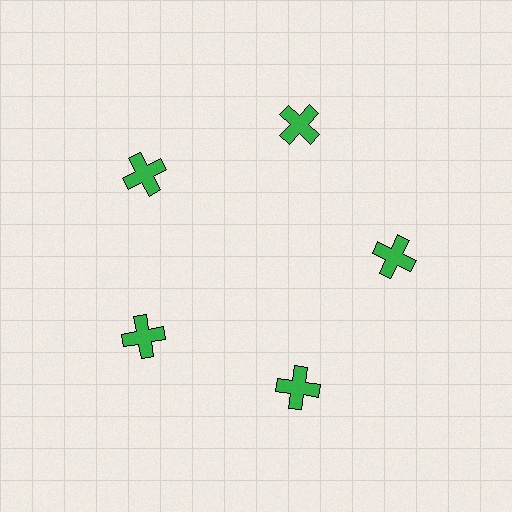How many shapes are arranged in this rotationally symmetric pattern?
There are 5 shapes, arranged in 5 groups of 1.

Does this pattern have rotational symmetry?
Yes, this pattern has 5-fold rotational symmetry. It looks the same after rotating 72 degrees around the center.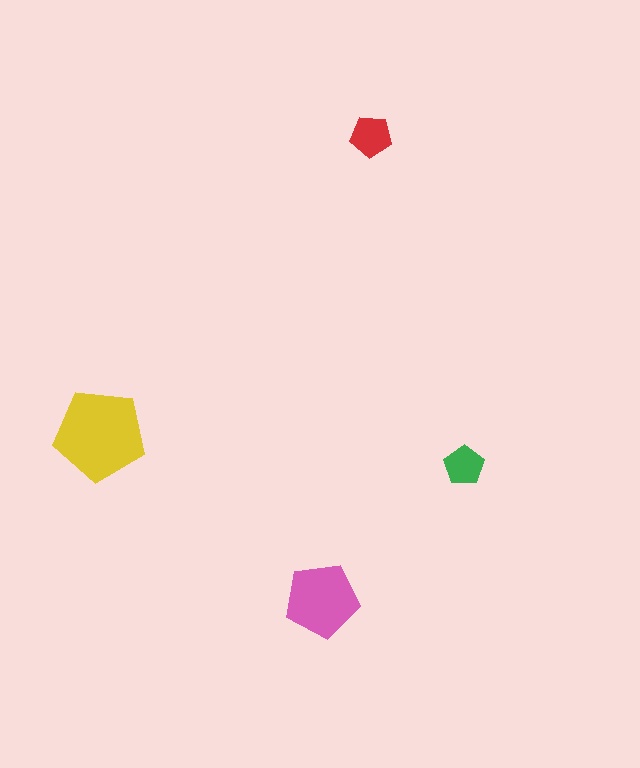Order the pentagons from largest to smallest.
the yellow one, the pink one, the red one, the green one.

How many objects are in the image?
There are 4 objects in the image.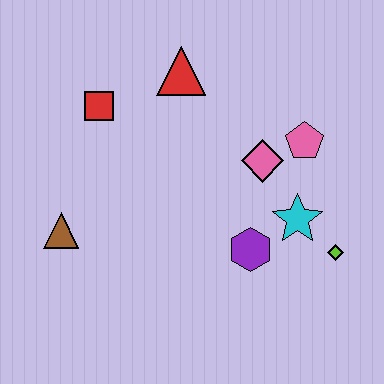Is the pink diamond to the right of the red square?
Yes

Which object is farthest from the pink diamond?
The brown triangle is farthest from the pink diamond.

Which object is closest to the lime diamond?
The cyan star is closest to the lime diamond.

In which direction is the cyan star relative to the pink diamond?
The cyan star is below the pink diamond.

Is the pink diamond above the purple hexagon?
Yes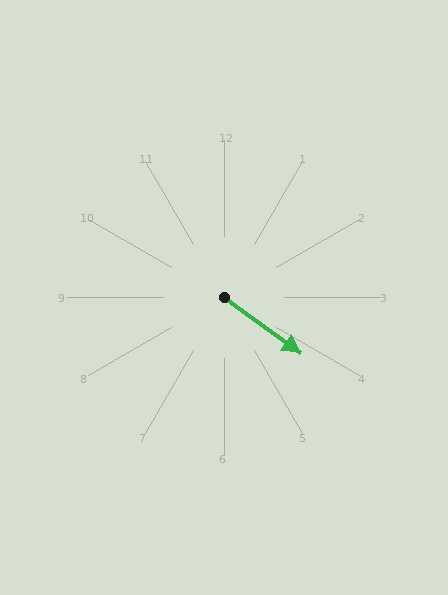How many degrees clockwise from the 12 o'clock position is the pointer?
Approximately 126 degrees.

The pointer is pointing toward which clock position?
Roughly 4 o'clock.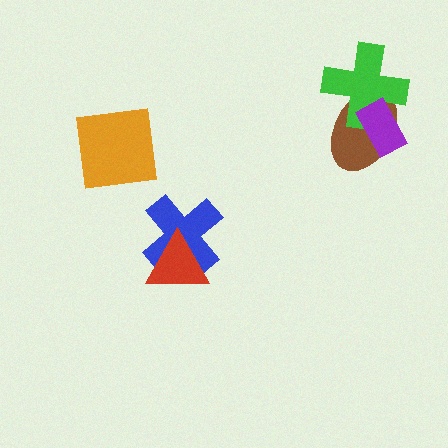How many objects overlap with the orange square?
0 objects overlap with the orange square.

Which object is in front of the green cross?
The purple rectangle is in front of the green cross.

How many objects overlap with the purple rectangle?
2 objects overlap with the purple rectangle.